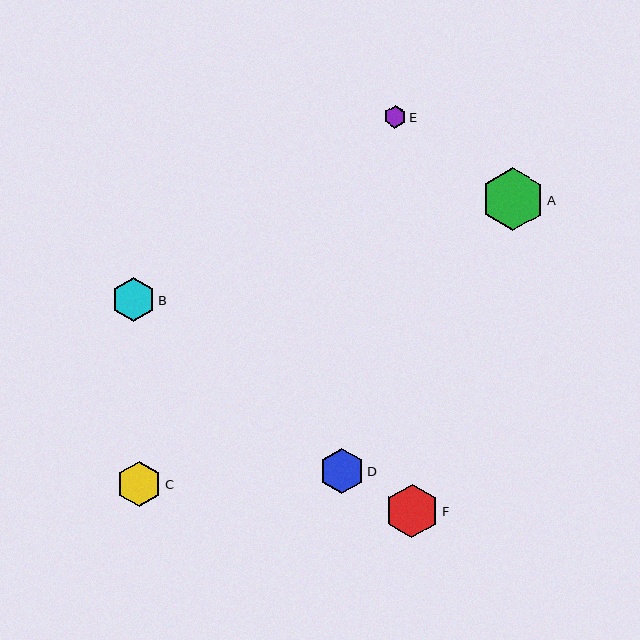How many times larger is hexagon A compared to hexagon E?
Hexagon A is approximately 2.9 times the size of hexagon E.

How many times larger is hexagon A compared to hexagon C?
Hexagon A is approximately 1.4 times the size of hexagon C.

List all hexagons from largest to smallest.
From largest to smallest: A, F, C, D, B, E.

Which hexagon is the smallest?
Hexagon E is the smallest with a size of approximately 22 pixels.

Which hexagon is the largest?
Hexagon A is the largest with a size of approximately 63 pixels.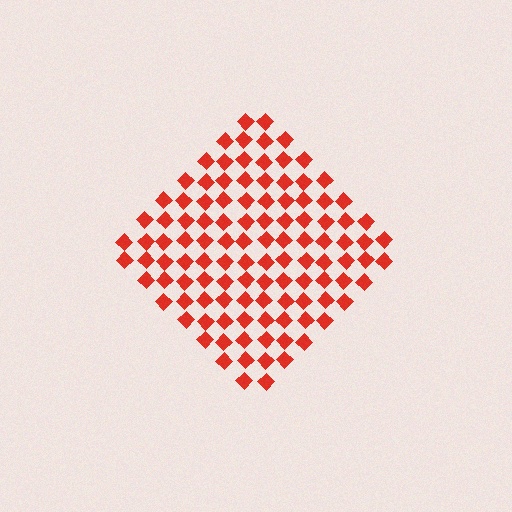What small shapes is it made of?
It is made of small diamonds.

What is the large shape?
The large shape is a diamond.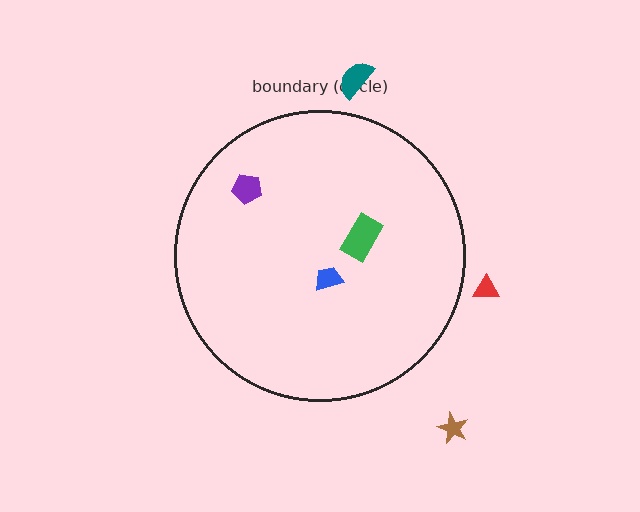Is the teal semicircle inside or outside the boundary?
Outside.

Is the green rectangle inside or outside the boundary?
Inside.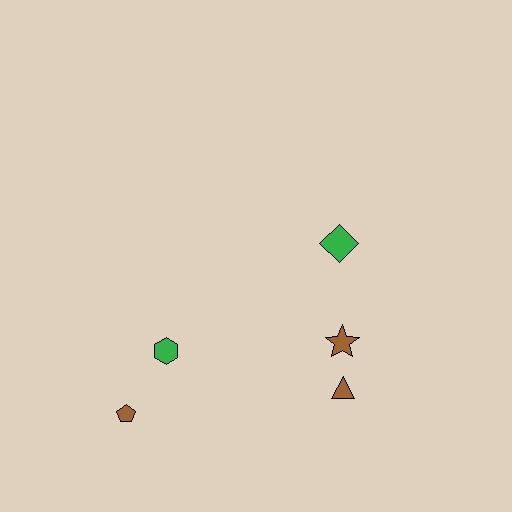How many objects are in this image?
There are 5 objects.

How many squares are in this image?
There are no squares.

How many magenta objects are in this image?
There are no magenta objects.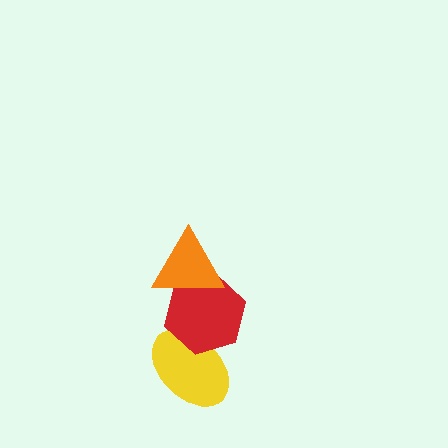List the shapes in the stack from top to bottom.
From top to bottom: the orange triangle, the red hexagon, the yellow ellipse.